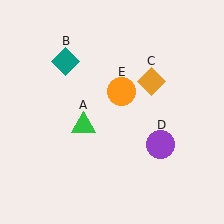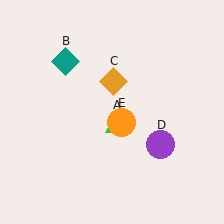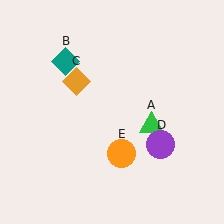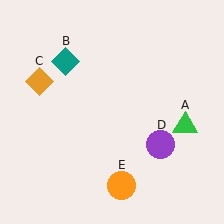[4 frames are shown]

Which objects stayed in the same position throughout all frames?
Teal diamond (object B) and purple circle (object D) remained stationary.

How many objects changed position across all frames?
3 objects changed position: green triangle (object A), orange diamond (object C), orange circle (object E).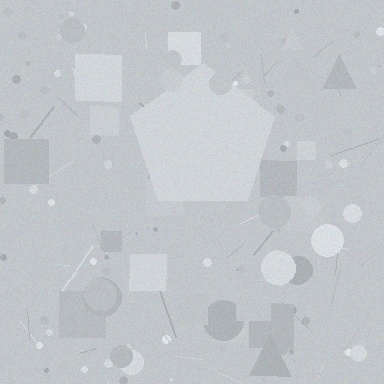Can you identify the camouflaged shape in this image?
The camouflaged shape is a pentagon.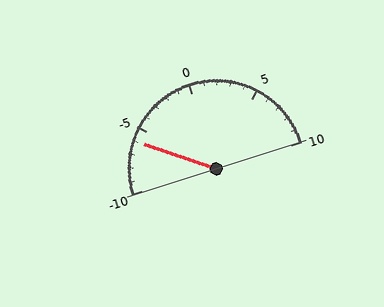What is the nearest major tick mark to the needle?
The nearest major tick mark is -5.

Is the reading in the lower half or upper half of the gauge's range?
The reading is in the lower half of the range (-10 to 10).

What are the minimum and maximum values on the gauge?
The gauge ranges from -10 to 10.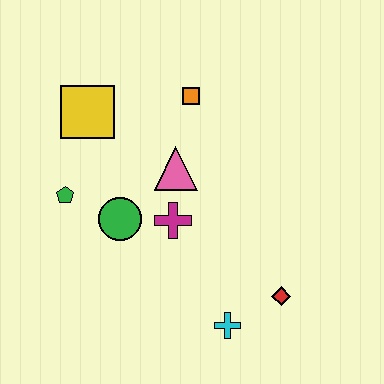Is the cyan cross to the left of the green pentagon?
No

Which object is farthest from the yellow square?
The red diamond is farthest from the yellow square.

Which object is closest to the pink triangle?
The magenta cross is closest to the pink triangle.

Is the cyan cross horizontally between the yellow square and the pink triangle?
No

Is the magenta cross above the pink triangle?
No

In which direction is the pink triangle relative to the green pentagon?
The pink triangle is to the right of the green pentagon.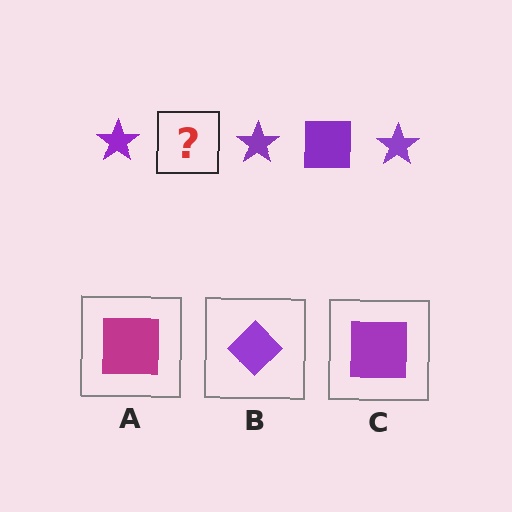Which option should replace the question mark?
Option C.